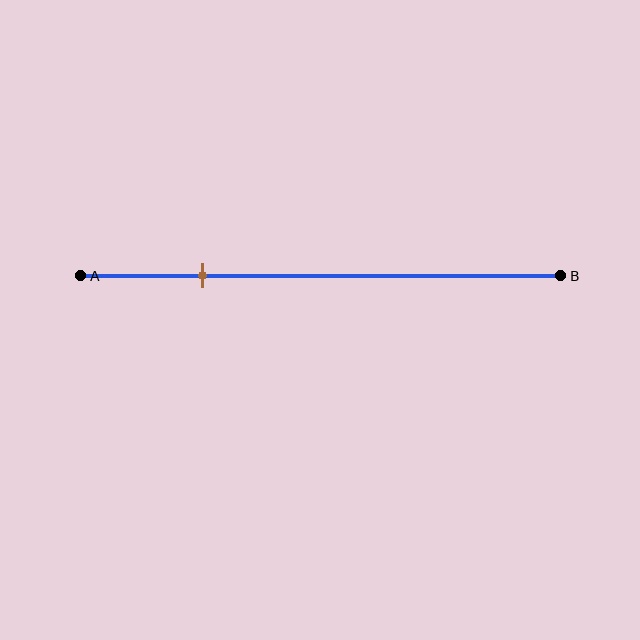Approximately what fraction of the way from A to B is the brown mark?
The brown mark is approximately 25% of the way from A to B.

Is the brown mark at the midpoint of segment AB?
No, the mark is at about 25% from A, not at the 50% midpoint.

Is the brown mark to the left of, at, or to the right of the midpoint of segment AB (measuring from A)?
The brown mark is to the left of the midpoint of segment AB.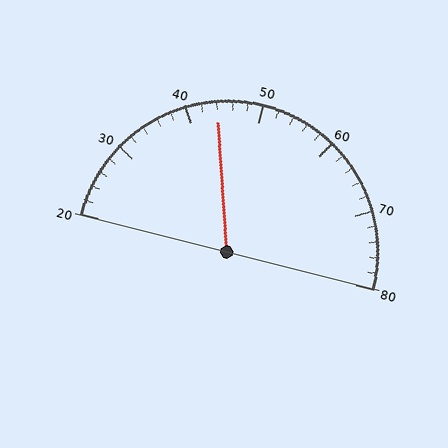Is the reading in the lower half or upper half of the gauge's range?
The reading is in the lower half of the range (20 to 80).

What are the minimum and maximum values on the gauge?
The gauge ranges from 20 to 80.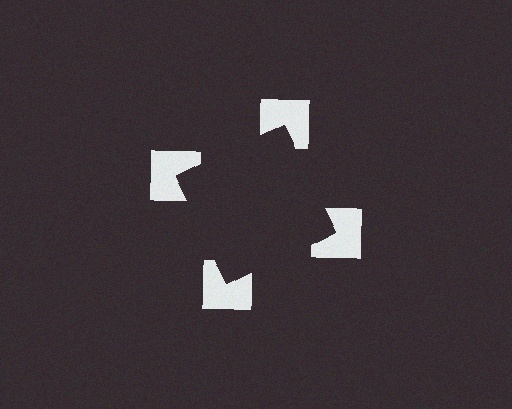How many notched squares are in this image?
There are 4 — one at each vertex of the illusory square.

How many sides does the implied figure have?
4 sides.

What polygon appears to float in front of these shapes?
An illusory square — its edges are inferred from the aligned wedge cuts in the notched squares, not physically drawn.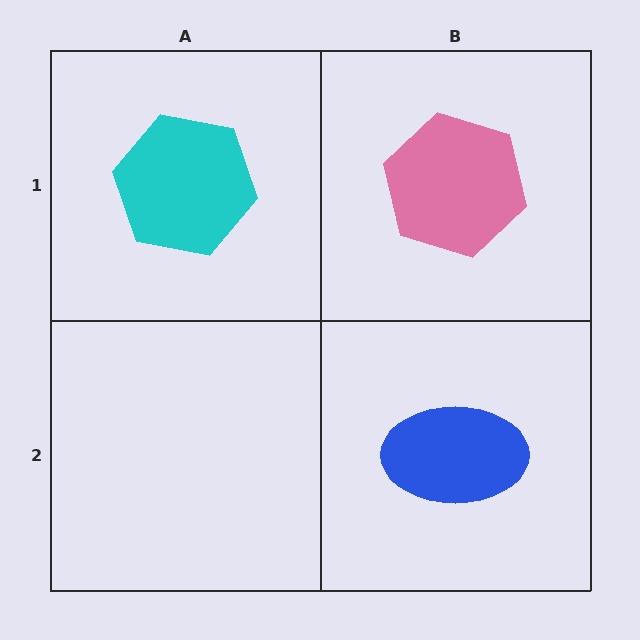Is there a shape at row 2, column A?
No, that cell is empty.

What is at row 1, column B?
A pink hexagon.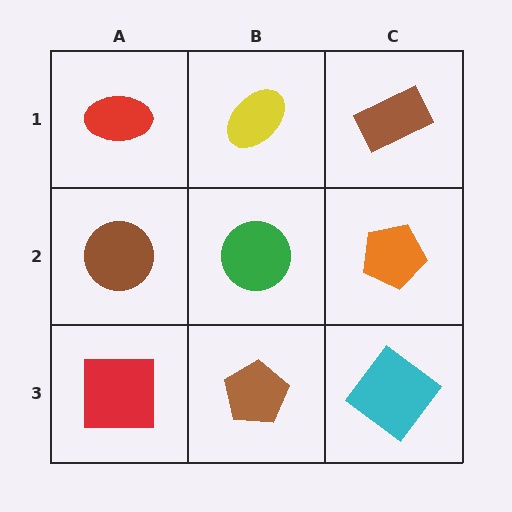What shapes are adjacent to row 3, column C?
An orange pentagon (row 2, column C), a brown pentagon (row 3, column B).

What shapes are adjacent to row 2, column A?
A red ellipse (row 1, column A), a red square (row 3, column A), a green circle (row 2, column B).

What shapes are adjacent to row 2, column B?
A yellow ellipse (row 1, column B), a brown pentagon (row 3, column B), a brown circle (row 2, column A), an orange pentagon (row 2, column C).